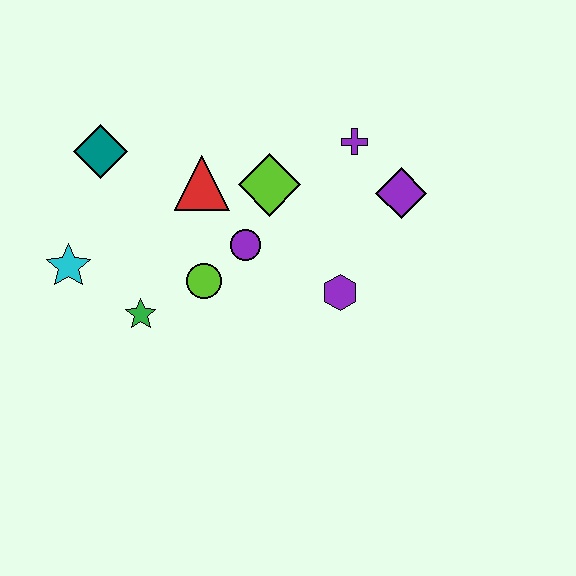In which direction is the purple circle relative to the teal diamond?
The purple circle is to the right of the teal diamond.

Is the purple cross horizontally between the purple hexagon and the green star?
No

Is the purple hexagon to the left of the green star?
No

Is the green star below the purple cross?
Yes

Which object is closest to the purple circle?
The lime circle is closest to the purple circle.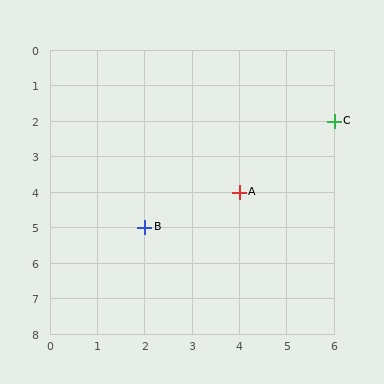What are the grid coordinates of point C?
Point C is at grid coordinates (6, 2).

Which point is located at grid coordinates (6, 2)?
Point C is at (6, 2).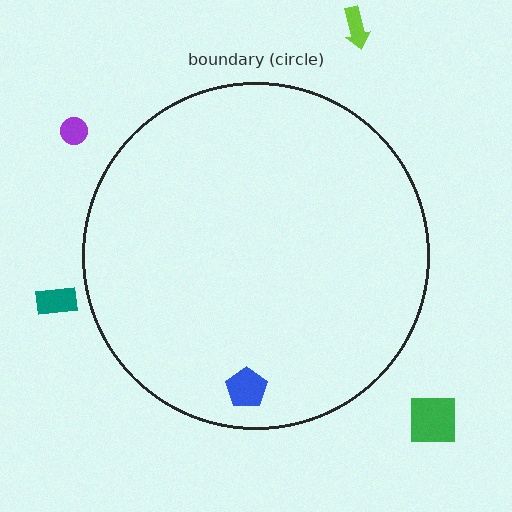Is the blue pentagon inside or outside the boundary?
Inside.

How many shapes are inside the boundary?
1 inside, 4 outside.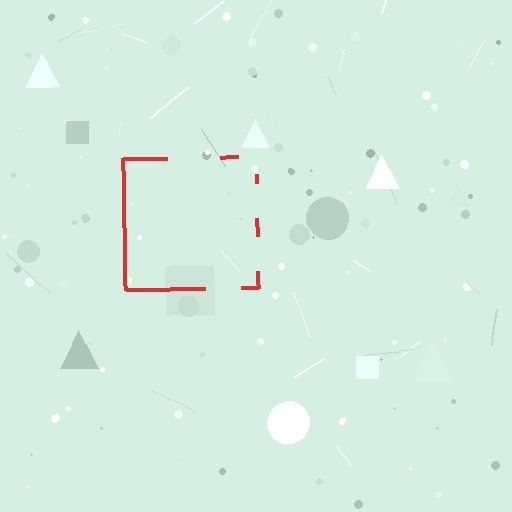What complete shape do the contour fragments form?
The contour fragments form a square.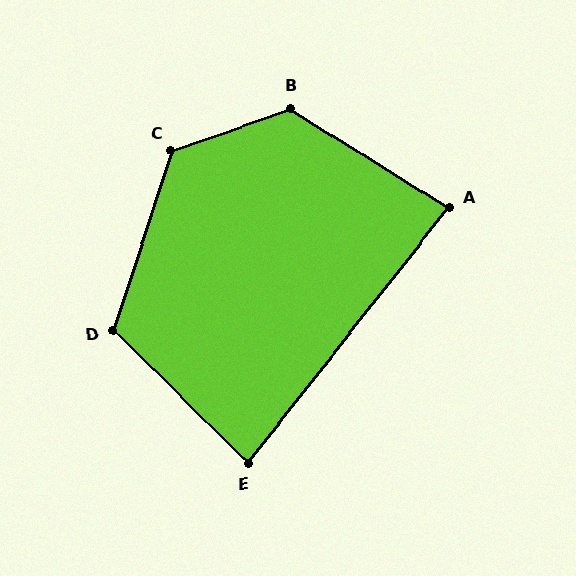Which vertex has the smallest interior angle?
E, at approximately 84 degrees.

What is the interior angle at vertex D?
Approximately 117 degrees (obtuse).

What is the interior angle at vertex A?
Approximately 84 degrees (acute).